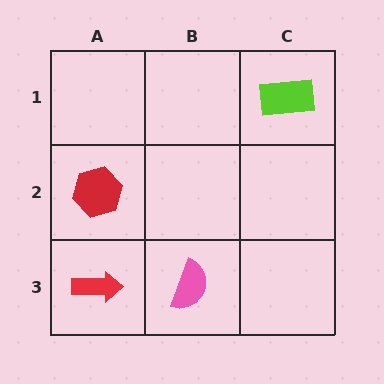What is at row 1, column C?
A lime rectangle.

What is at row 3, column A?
A red arrow.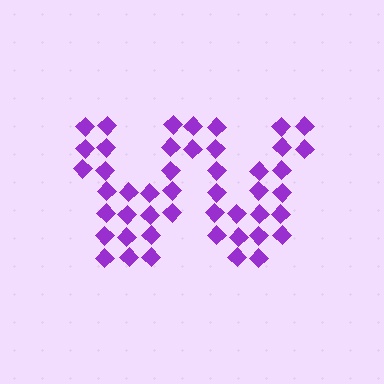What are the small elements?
The small elements are diamonds.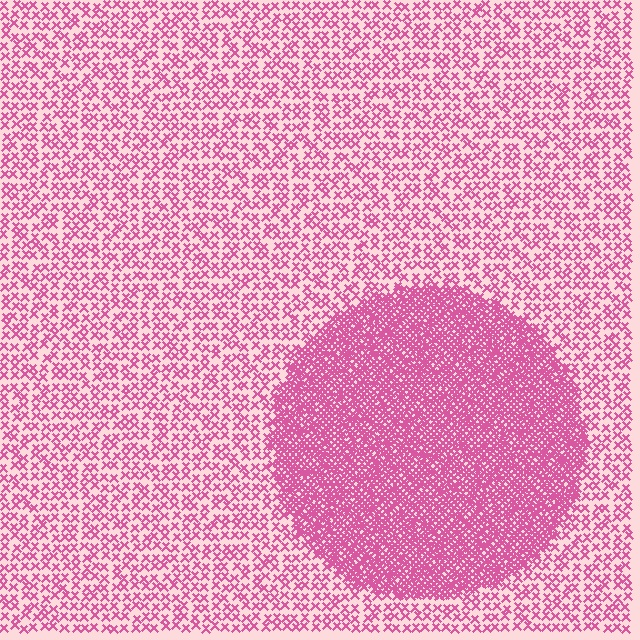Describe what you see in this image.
The image contains small pink elements arranged at two different densities. A circle-shaped region is visible where the elements are more densely packed than the surrounding area.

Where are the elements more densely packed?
The elements are more densely packed inside the circle boundary.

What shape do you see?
I see a circle.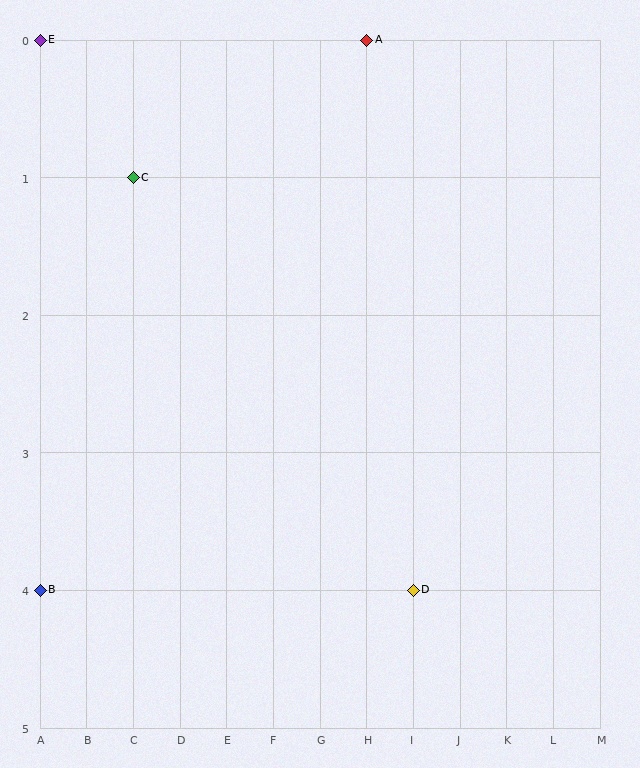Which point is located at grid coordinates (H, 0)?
Point A is at (H, 0).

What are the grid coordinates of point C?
Point C is at grid coordinates (C, 1).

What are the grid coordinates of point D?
Point D is at grid coordinates (I, 4).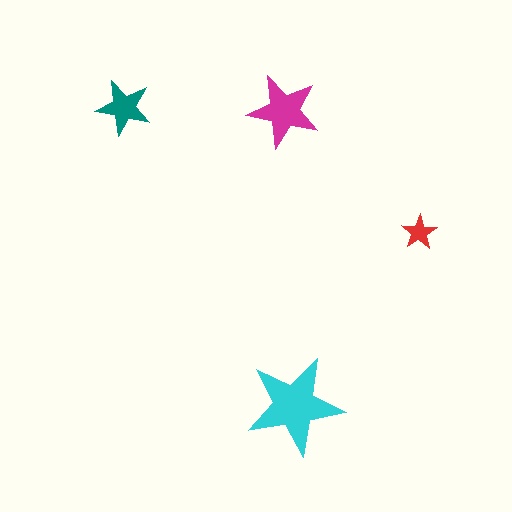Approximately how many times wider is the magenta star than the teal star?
About 1.5 times wider.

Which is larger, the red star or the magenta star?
The magenta one.